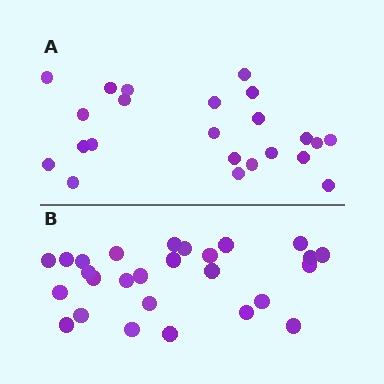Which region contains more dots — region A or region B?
Region B (the bottom region) has more dots.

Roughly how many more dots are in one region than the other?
Region B has about 4 more dots than region A.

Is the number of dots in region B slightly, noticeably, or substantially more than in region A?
Region B has only slightly more — the two regions are fairly close. The ratio is roughly 1.2 to 1.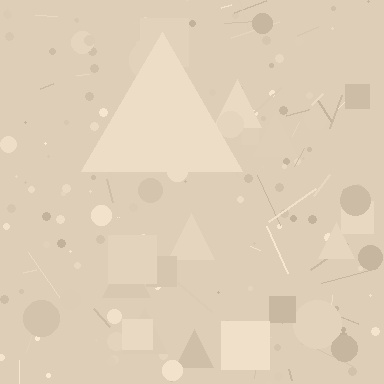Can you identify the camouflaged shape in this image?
The camouflaged shape is a triangle.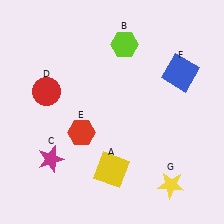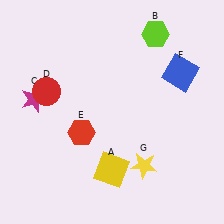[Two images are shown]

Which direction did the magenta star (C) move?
The magenta star (C) moved up.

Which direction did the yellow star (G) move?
The yellow star (G) moved left.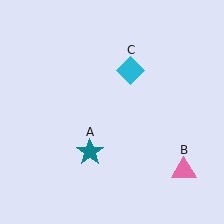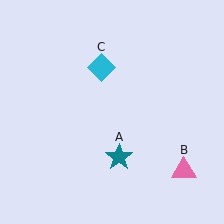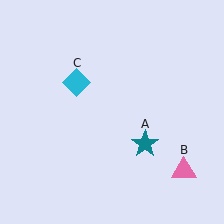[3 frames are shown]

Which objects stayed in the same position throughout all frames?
Pink triangle (object B) remained stationary.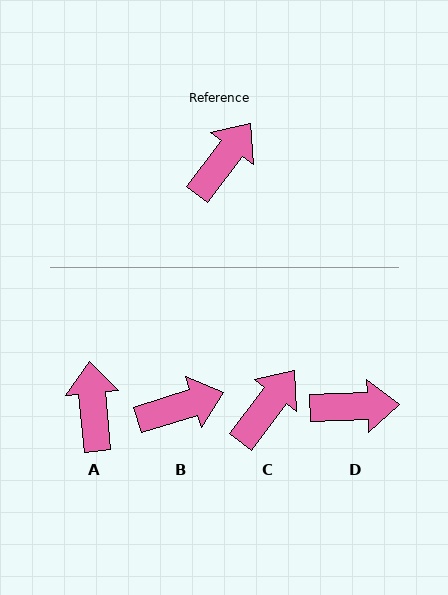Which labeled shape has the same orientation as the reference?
C.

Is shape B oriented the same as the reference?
No, it is off by about 35 degrees.